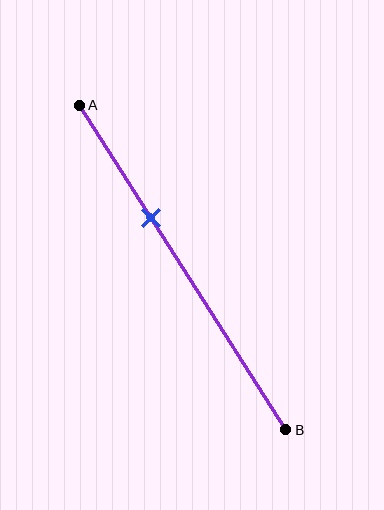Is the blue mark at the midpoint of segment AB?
No, the mark is at about 35% from A, not at the 50% midpoint.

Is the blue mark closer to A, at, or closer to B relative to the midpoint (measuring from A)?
The blue mark is closer to point A than the midpoint of segment AB.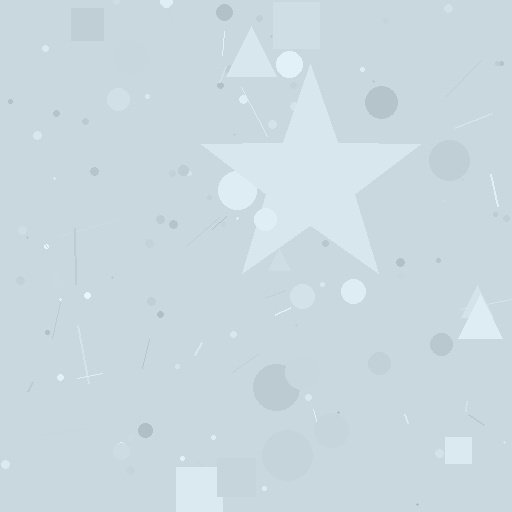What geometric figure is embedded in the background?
A star is embedded in the background.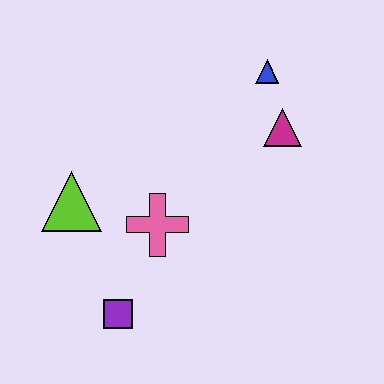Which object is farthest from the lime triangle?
The blue triangle is farthest from the lime triangle.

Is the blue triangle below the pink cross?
No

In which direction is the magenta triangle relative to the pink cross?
The magenta triangle is to the right of the pink cross.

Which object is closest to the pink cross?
The lime triangle is closest to the pink cross.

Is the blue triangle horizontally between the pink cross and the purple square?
No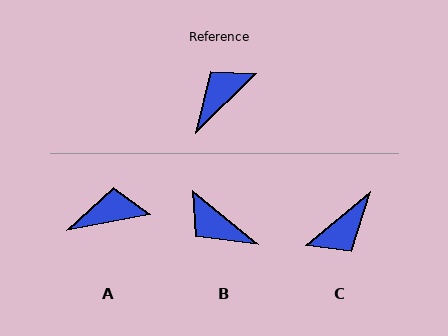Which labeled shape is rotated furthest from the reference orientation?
C, about 175 degrees away.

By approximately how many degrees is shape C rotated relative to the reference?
Approximately 175 degrees counter-clockwise.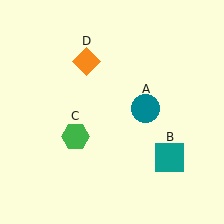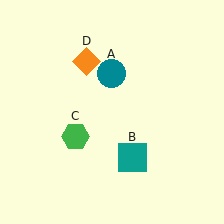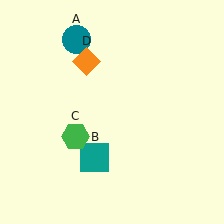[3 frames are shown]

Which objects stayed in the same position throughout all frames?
Green hexagon (object C) and orange diamond (object D) remained stationary.